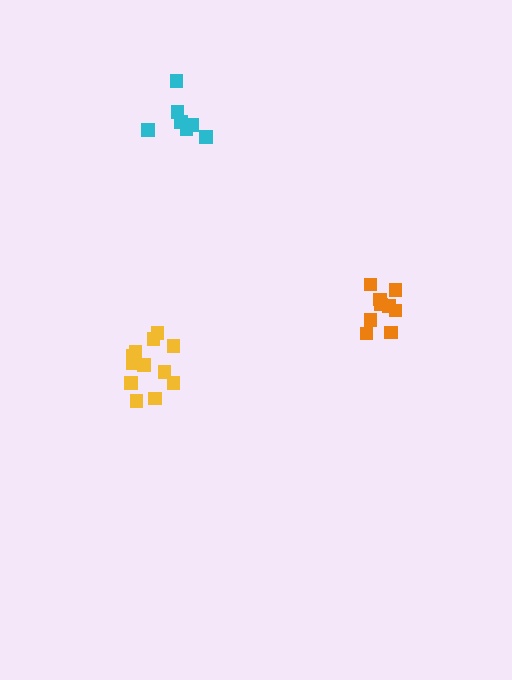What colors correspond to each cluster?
The clusters are colored: yellow, orange, cyan.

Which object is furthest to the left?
The yellow cluster is leftmost.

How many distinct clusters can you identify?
There are 3 distinct clusters.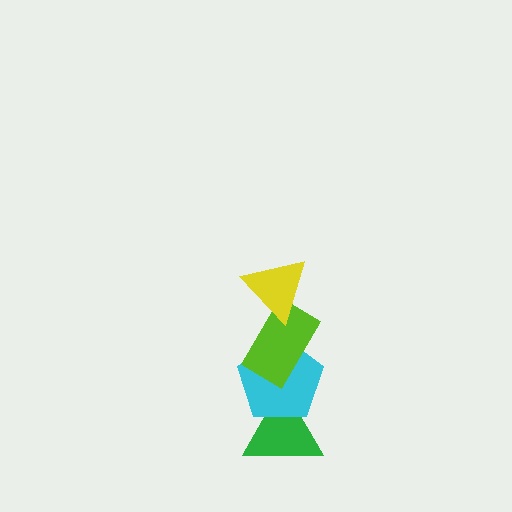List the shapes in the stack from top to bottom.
From top to bottom: the yellow triangle, the lime rectangle, the cyan pentagon, the green triangle.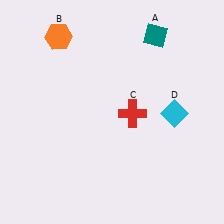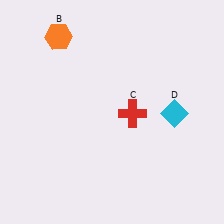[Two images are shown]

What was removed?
The teal diamond (A) was removed in Image 2.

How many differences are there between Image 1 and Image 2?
There is 1 difference between the two images.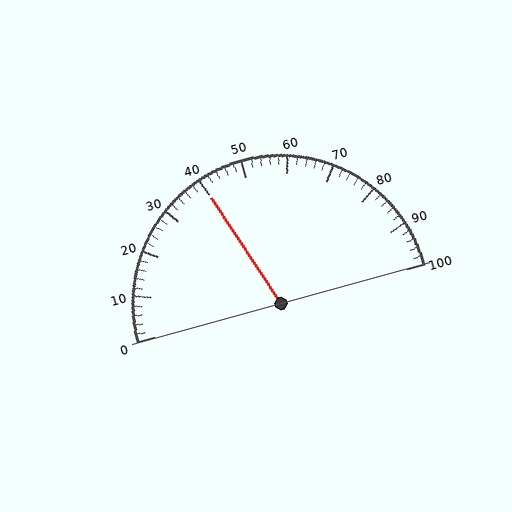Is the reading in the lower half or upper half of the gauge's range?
The reading is in the lower half of the range (0 to 100).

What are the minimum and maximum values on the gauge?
The gauge ranges from 0 to 100.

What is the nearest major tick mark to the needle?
The nearest major tick mark is 40.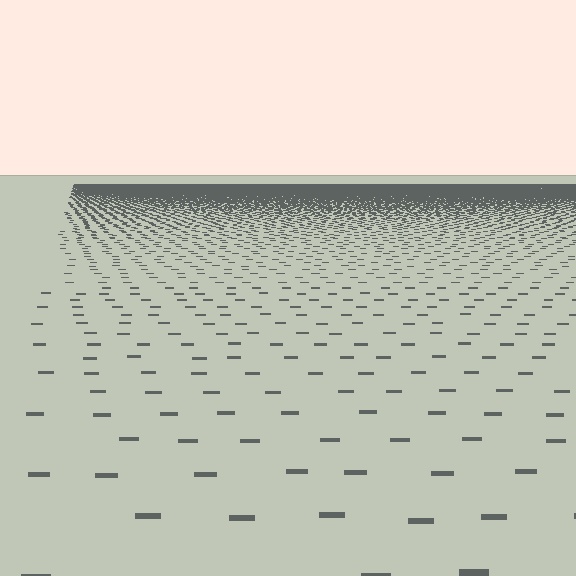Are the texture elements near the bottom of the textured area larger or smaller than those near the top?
Larger. Near the bottom, elements are closer to the viewer and appear at a bigger on-screen size.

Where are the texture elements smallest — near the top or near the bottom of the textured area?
Near the top.